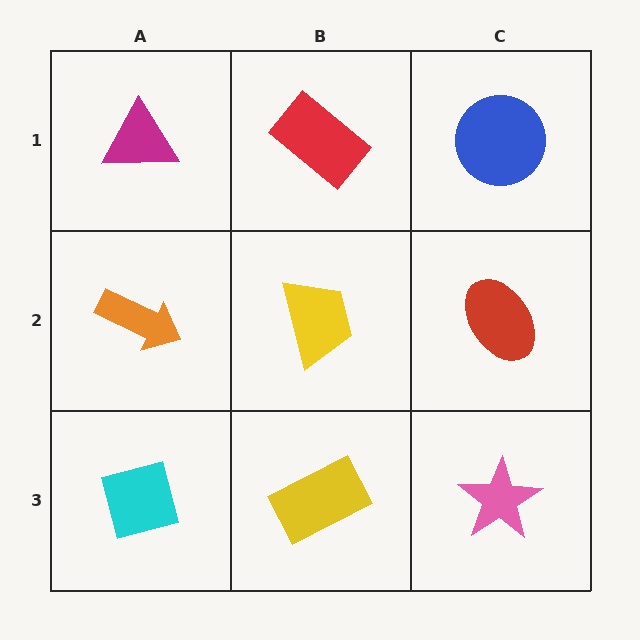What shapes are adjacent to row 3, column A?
An orange arrow (row 2, column A), a yellow rectangle (row 3, column B).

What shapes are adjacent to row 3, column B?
A yellow trapezoid (row 2, column B), a cyan square (row 3, column A), a pink star (row 3, column C).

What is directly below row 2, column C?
A pink star.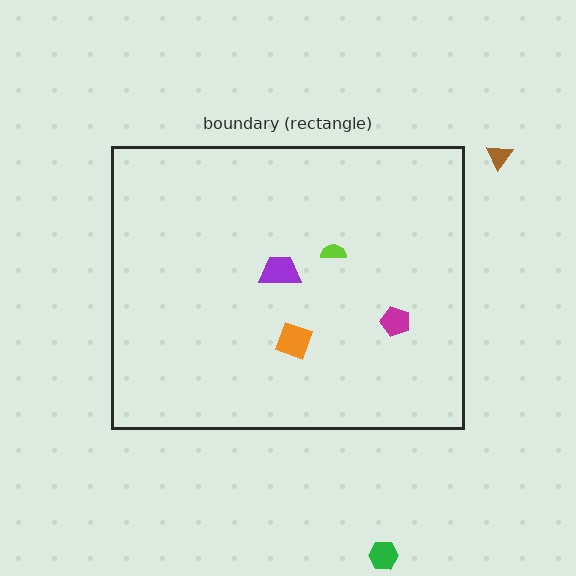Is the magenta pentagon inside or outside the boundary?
Inside.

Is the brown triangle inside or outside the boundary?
Outside.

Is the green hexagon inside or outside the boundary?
Outside.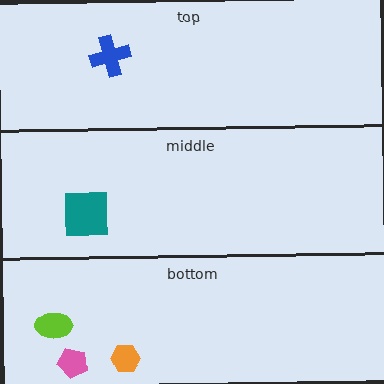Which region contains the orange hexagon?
The bottom region.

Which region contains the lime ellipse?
The bottom region.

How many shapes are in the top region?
1.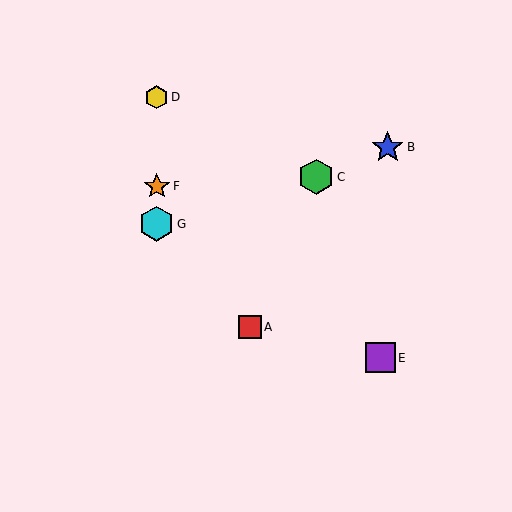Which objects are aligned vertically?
Objects D, F, G are aligned vertically.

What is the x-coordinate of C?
Object C is at x≈316.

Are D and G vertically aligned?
Yes, both are at x≈157.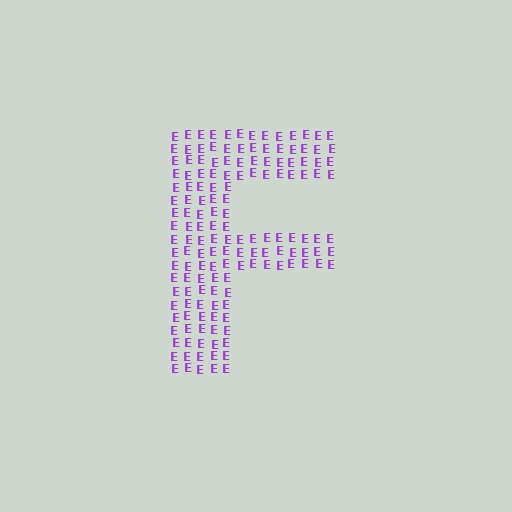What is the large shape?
The large shape is the letter F.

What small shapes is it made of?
It is made of small letter E's.